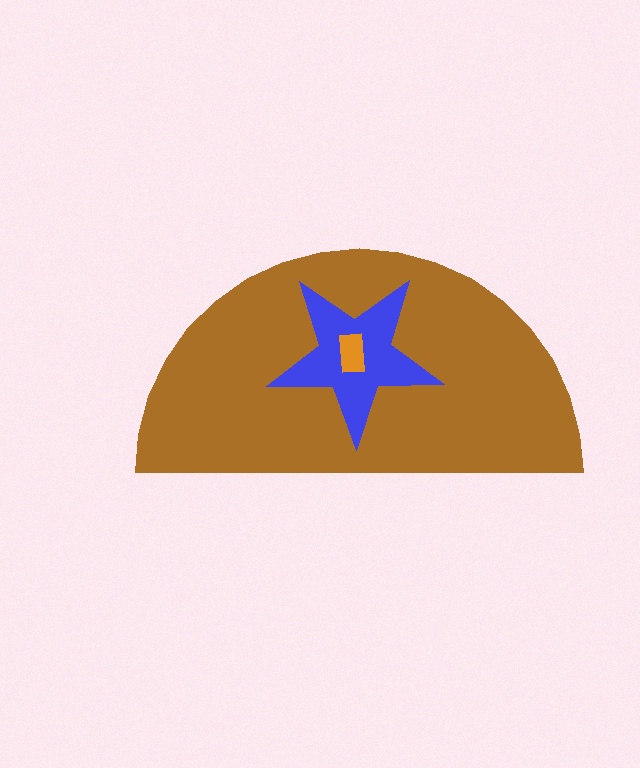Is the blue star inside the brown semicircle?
Yes.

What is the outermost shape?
The brown semicircle.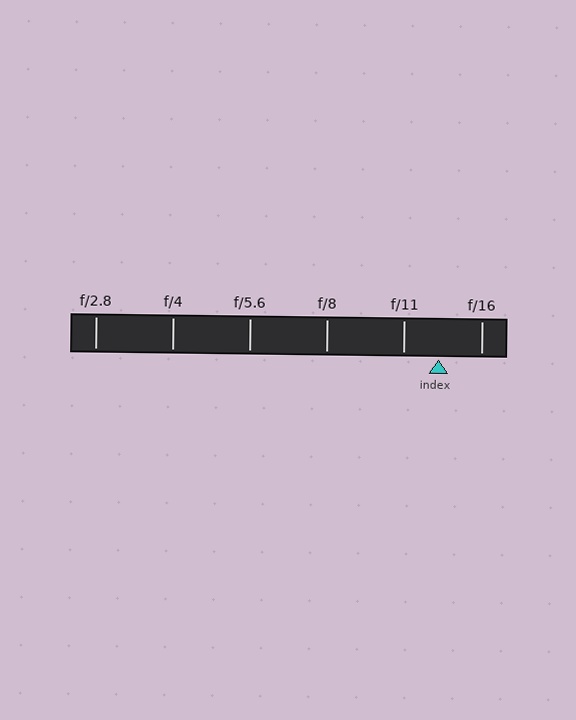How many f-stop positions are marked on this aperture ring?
There are 6 f-stop positions marked.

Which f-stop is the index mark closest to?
The index mark is closest to f/11.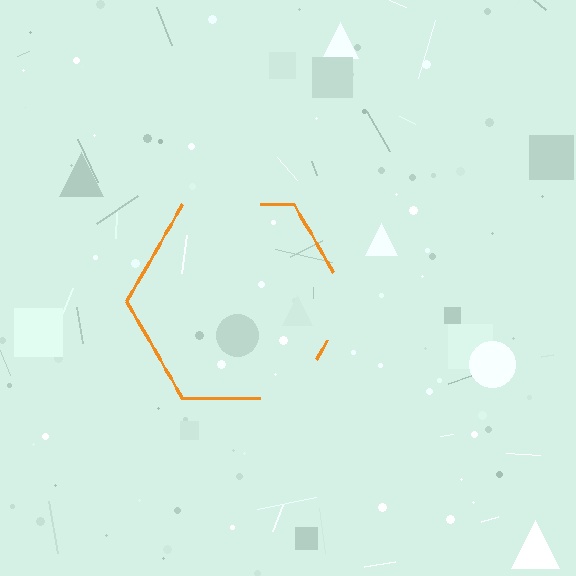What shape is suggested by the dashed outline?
The dashed outline suggests a hexagon.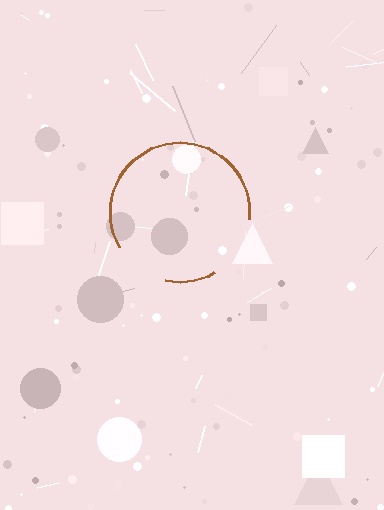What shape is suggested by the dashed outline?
The dashed outline suggests a circle.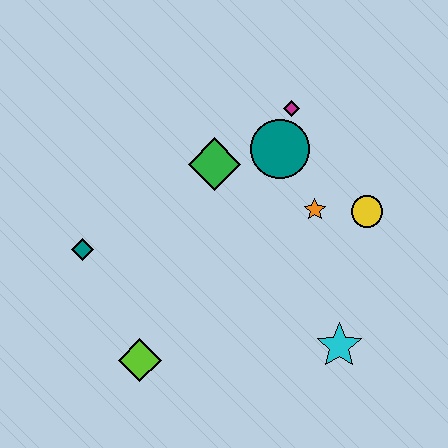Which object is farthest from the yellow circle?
The teal diamond is farthest from the yellow circle.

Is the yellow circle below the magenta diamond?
Yes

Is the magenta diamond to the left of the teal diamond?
No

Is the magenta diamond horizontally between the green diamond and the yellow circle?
Yes